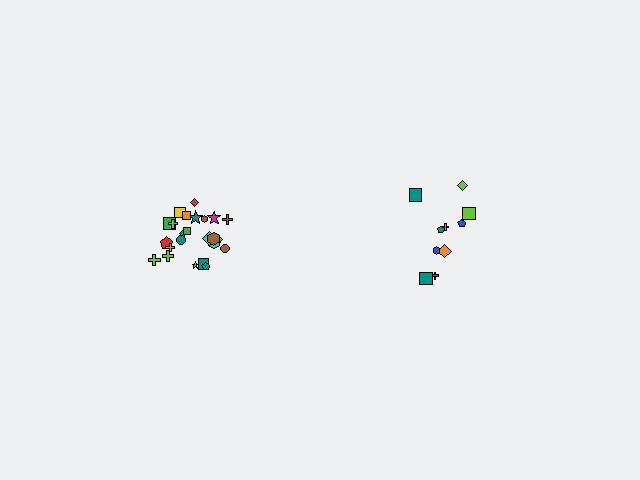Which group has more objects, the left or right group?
The left group.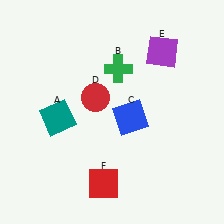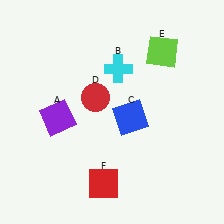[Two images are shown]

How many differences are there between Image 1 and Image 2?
There are 3 differences between the two images.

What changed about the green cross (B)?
In Image 1, B is green. In Image 2, it changed to cyan.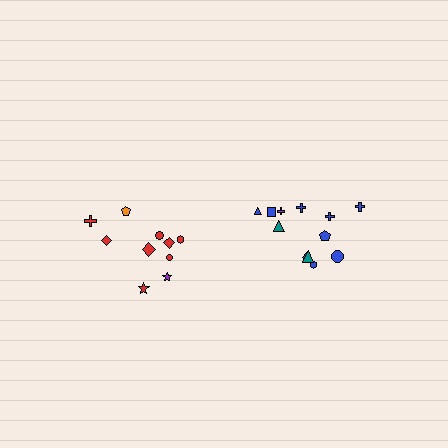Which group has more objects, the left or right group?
The right group.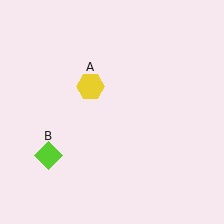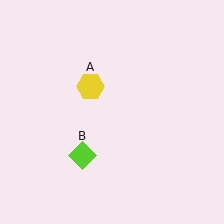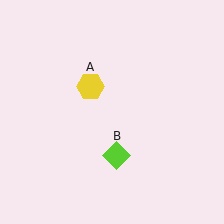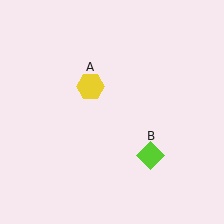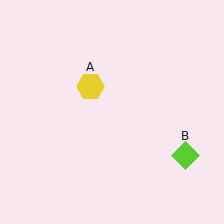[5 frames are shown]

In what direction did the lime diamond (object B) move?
The lime diamond (object B) moved right.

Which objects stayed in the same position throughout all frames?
Yellow hexagon (object A) remained stationary.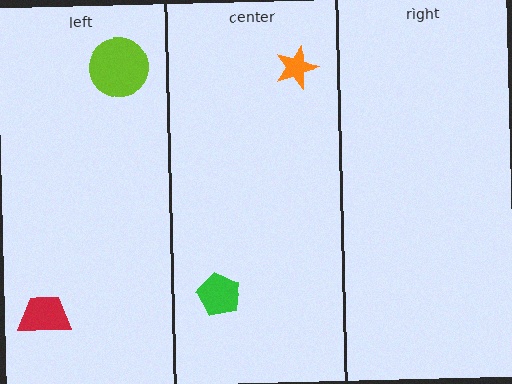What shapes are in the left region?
The lime circle, the red trapezoid.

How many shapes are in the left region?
2.